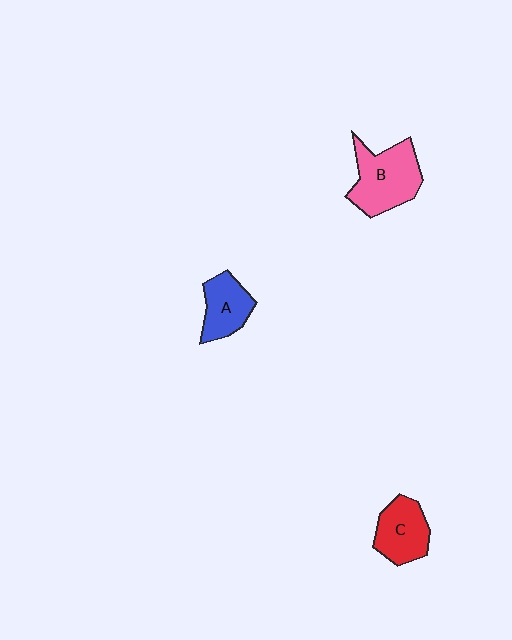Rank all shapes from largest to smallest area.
From largest to smallest: B (pink), C (red), A (blue).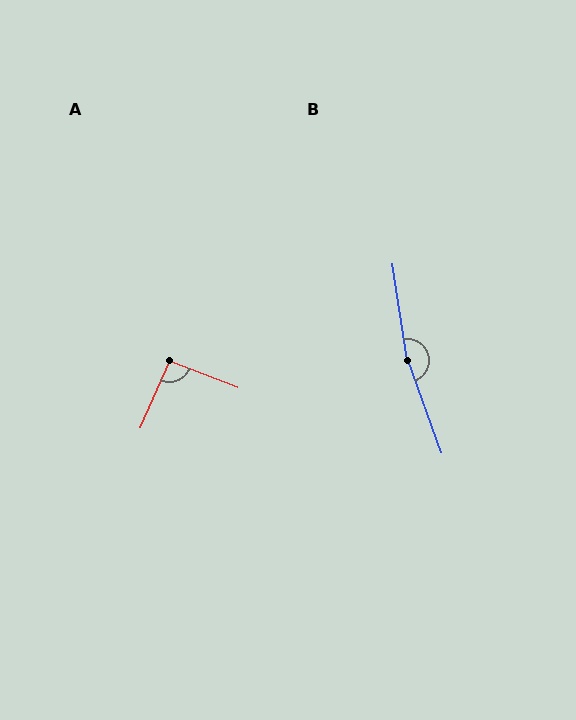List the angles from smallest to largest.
A (92°), B (169°).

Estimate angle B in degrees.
Approximately 169 degrees.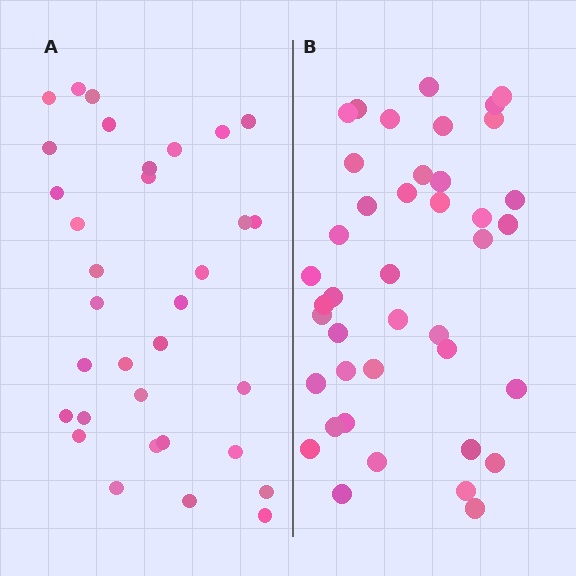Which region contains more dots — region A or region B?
Region B (the right region) has more dots.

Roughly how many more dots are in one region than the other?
Region B has roughly 8 or so more dots than region A.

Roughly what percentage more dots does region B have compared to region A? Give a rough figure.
About 25% more.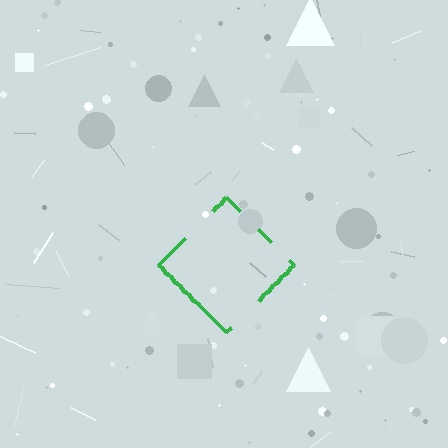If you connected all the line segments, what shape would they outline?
They would outline a diamond.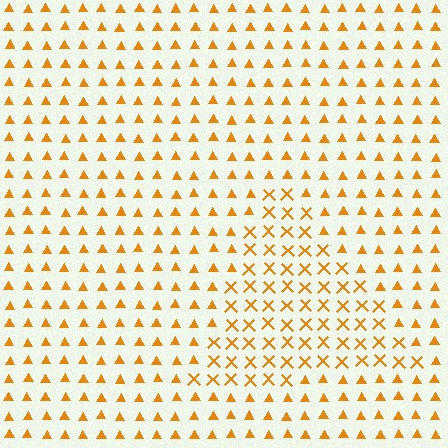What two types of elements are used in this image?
The image uses X marks inside the triangle region and triangles outside it.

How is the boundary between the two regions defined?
The boundary is defined by a change in element shape: X marks inside vs. triangles outside. All elements share the same color and spacing.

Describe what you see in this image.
The image is filled with small orange elements arranged in a uniform grid. A triangle-shaped region contains X marks, while the surrounding area contains triangles. The boundary is defined purely by the change in element shape.